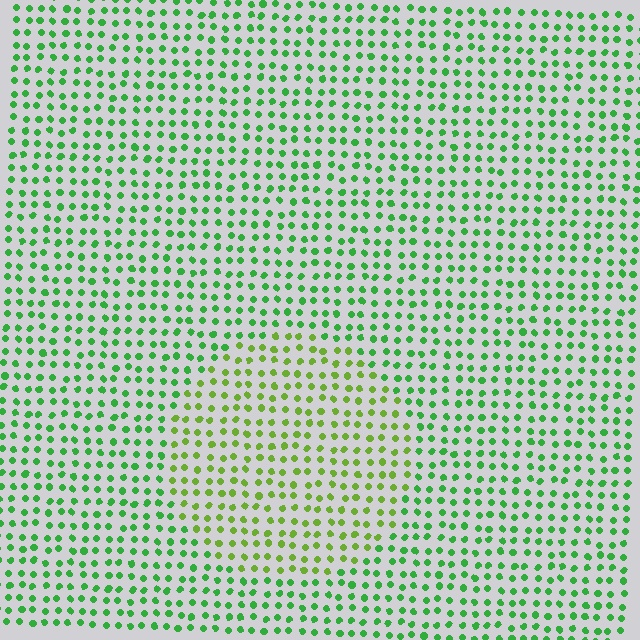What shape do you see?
I see a circle.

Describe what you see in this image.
The image is filled with small green elements in a uniform arrangement. A circle-shaped region is visible where the elements are tinted to a slightly different hue, forming a subtle color boundary.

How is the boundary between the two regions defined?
The boundary is defined purely by a slight shift in hue (about 33 degrees). Spacing, size, and orientation are identical on both sides.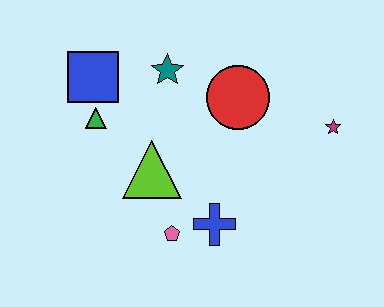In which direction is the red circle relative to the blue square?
The red circle is to the right of the blue square.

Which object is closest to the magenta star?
The red circle is closest to the magenta star.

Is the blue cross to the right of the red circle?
No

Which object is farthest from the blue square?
The magenta star is farthest from the blue square.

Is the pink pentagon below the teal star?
Yes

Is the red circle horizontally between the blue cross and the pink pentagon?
No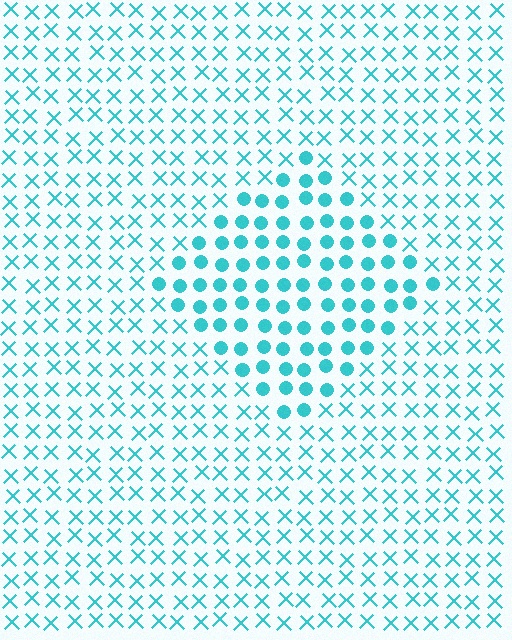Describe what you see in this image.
The image is filled with small cyan elements arranged in a uniform grid. A diamond-shaped region contains circles, while the surrounding area contains X marks. The boundary is defined purely by the change in element shape.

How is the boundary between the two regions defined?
The boundary is defined by a change in element shape: circles inside vs. X marks outside. All elements share the same color and spacing.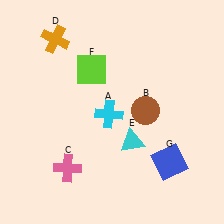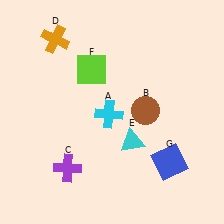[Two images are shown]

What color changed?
The cross (C) changed from pink in Image 1 to purple in Image 2.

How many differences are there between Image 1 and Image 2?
There is 1 difference between the two images.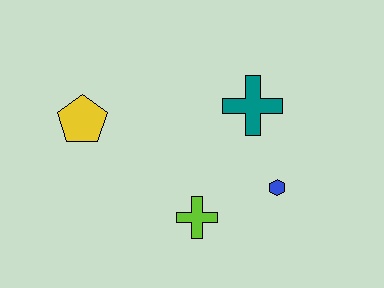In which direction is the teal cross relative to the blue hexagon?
The teal cross is above the blue hexagon.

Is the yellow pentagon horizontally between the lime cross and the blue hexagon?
No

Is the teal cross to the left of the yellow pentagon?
No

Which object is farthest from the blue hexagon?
The yellow pentagon is farthest from the blue hexagon.